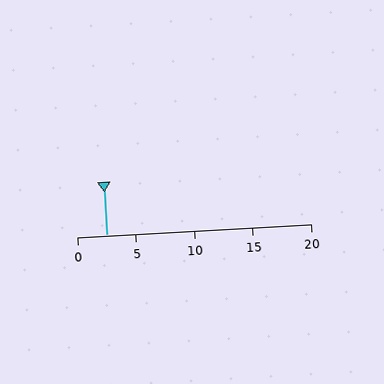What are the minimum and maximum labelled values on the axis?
The axis runs from 0 to 20.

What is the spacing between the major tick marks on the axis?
The major ticks are spaced 5 apart.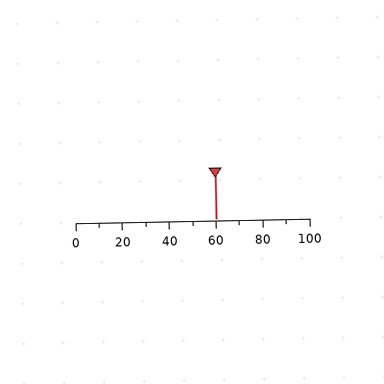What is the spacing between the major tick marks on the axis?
The major ticks are spaced 20 apart.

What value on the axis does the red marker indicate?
The marker indicates approximately 60.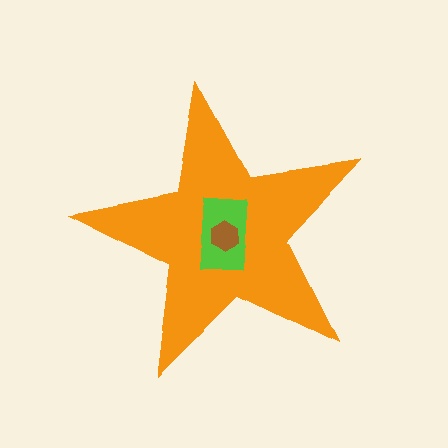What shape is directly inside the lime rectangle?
The brown hexagon.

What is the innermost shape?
The brown hexagon.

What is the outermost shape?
The orange star.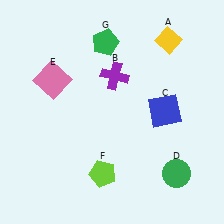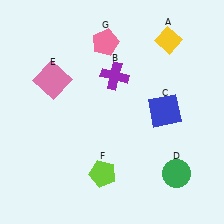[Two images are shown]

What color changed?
The pentagon (G) changed from green in Image 1 to pink in Image 2.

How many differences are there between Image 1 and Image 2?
There is 1 difference between the two images.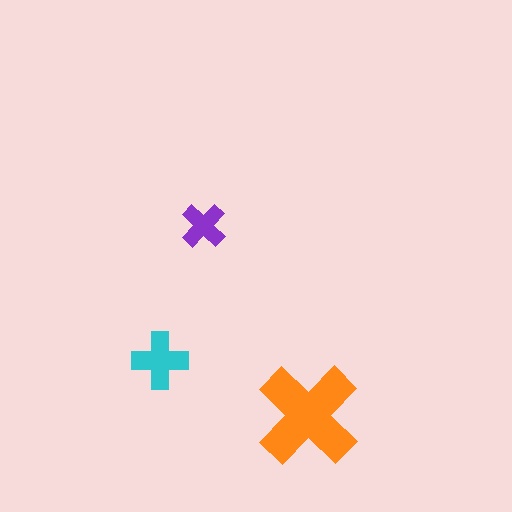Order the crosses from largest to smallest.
the orange one, the cyan one, the purple one.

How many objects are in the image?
There are 3 objects in the image.